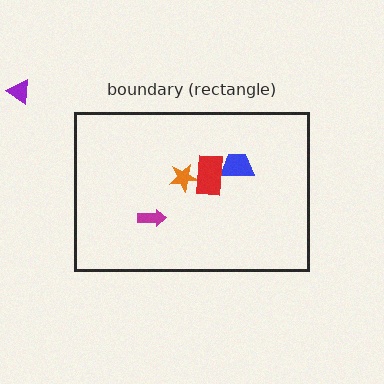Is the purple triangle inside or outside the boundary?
Outside.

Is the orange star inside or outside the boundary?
Inside.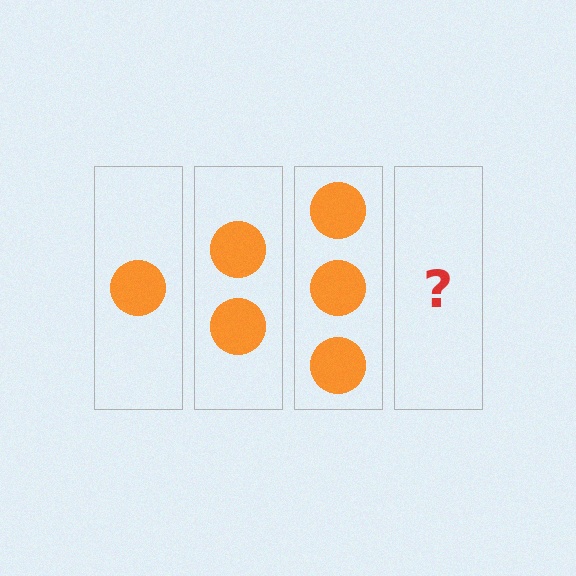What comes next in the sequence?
The next element should be 4 circles.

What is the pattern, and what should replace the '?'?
The pattern is that each step adds one more circle. The '?' should be 4 circles.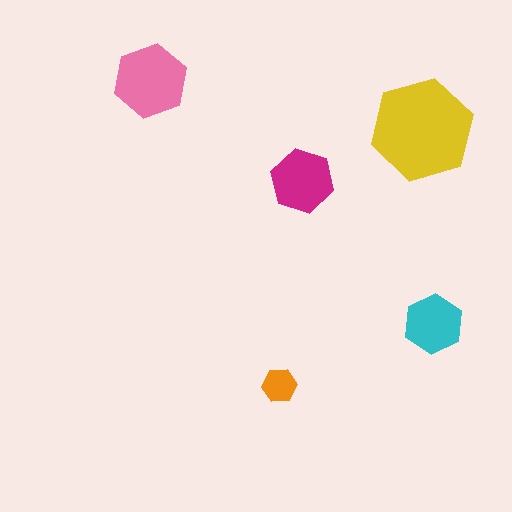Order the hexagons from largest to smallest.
the yellow one, the pink one, the magenta one, the cyan one, the orange one.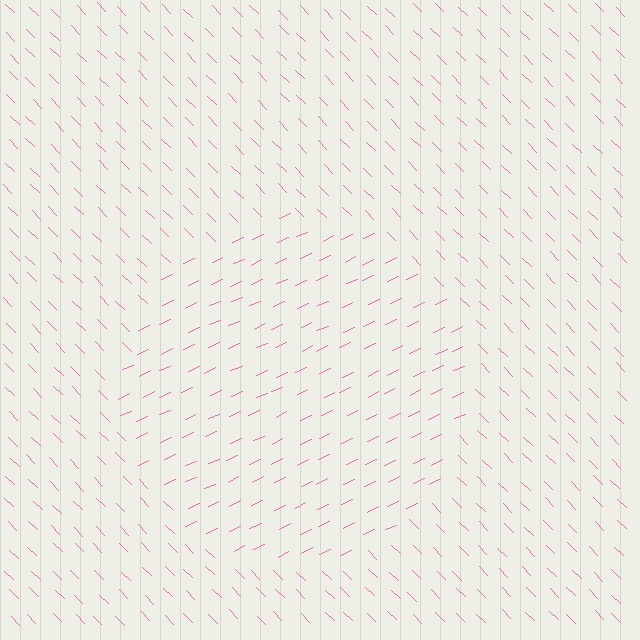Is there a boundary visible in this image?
Yes, there is a texture boundary formed by a change in line orientation.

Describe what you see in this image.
The image is filled with small pink line segments. A circle region in the image has lines oriented differently from the surrounding lines, creating a visible texture boundary.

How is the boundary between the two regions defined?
The boundary is defined purely by a change in line orientation (approximately 70 degrees difference). All lines are the same color and thickness.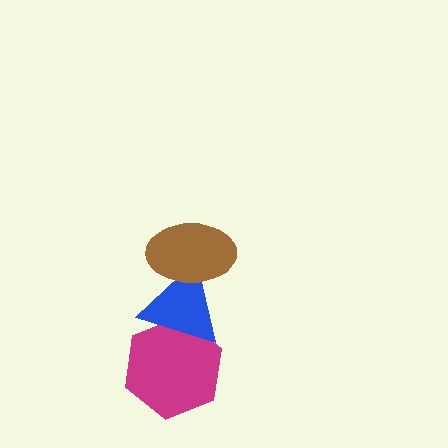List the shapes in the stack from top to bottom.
From top to bottom: the brown ellipse, the blue triangle, the magenta hexagon.